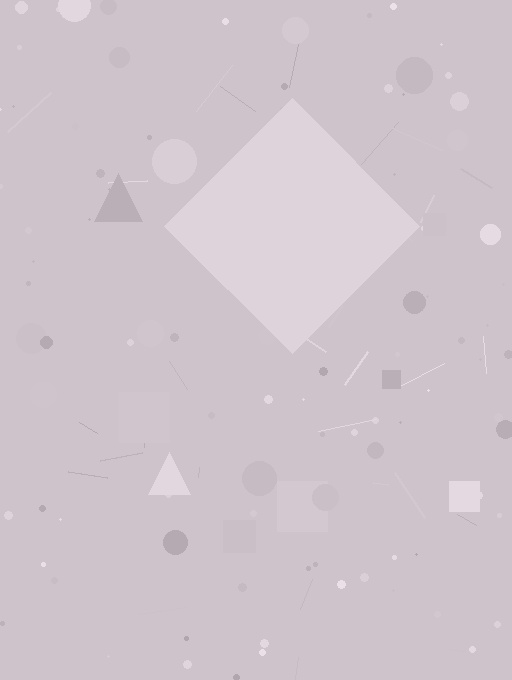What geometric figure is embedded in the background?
A diamond is embedded in the background.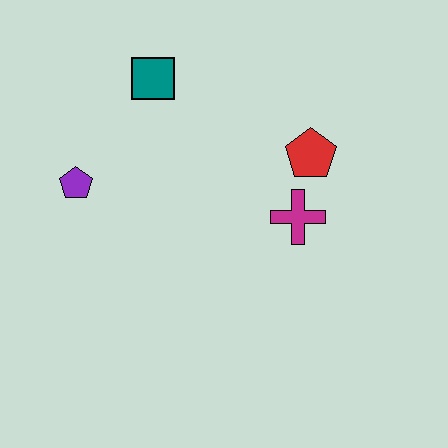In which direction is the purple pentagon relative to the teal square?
The purple pentagon is below the teal square.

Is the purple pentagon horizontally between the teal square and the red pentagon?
No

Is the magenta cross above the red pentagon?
No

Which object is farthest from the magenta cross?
The purple pentagon is farthest from the magenta cross.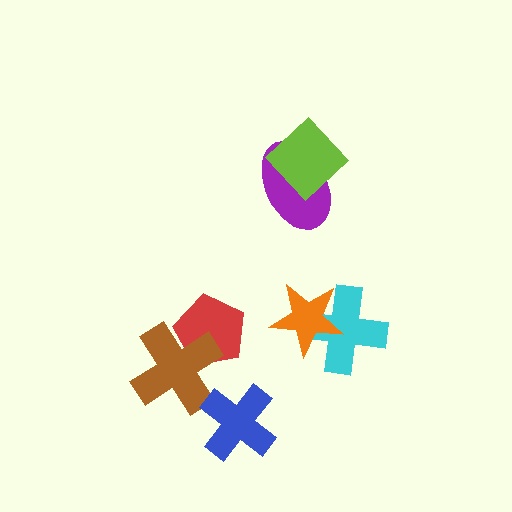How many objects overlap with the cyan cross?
1 object overlaps with the cyan cross.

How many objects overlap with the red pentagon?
1 object overlaps with the red pentagon.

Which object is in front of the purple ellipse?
The lime diamond is in front of the purple ellipse.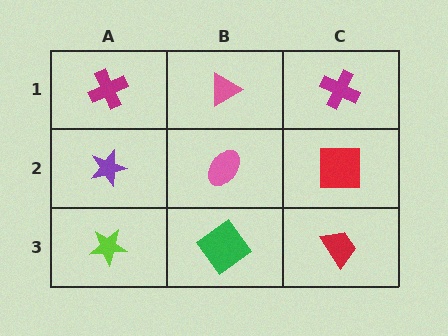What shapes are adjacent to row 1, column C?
A red square (row 2, column C), a pink triangle (row 1, column B).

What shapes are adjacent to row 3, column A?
A purple star (row 2, column A), a green diamond (row 3, column B).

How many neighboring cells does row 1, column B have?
3.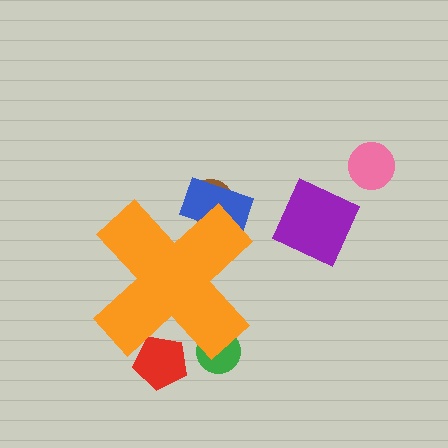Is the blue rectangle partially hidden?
Yes, the blue rectangle is partially hidden behind the orange cross.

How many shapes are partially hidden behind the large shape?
4 shapes are partially hidden.